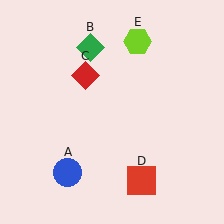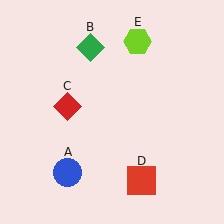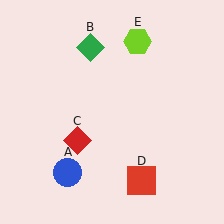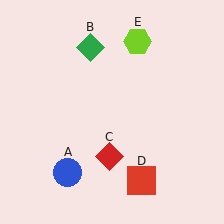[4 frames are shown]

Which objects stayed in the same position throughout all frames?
Blue circle (object A) and green diamond (object B) and red square (object D) and lime hexagon (object E) remained stationary.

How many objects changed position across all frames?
1 object changed position: red diamond (object C).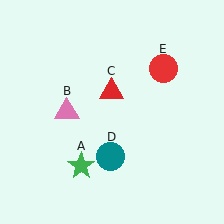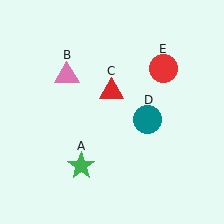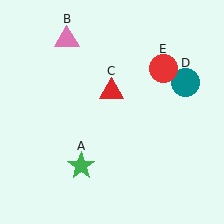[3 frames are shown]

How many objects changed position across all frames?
2 objects changed position: pink triangle (object B), teal circle (object D).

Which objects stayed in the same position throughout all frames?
Green star (object A) and red triangle (object C) and red circle (object E) remained stationary.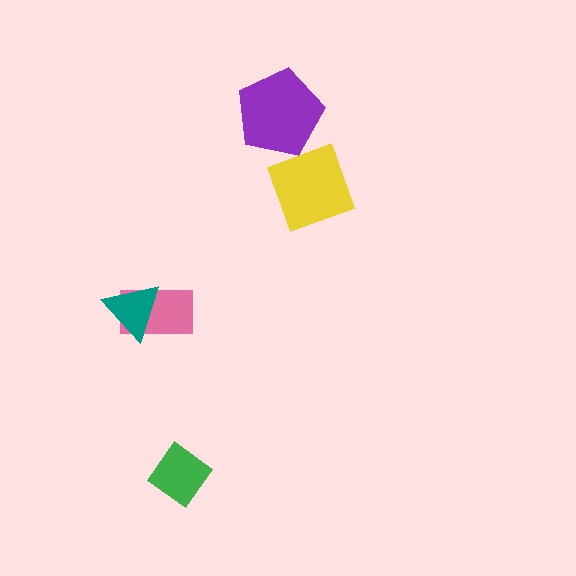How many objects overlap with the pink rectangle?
1 object overlaps with the pink rectangle.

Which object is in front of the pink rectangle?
The teal triangle is in front of the pink rectangle.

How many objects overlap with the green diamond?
0 objects overlap with the green diamond.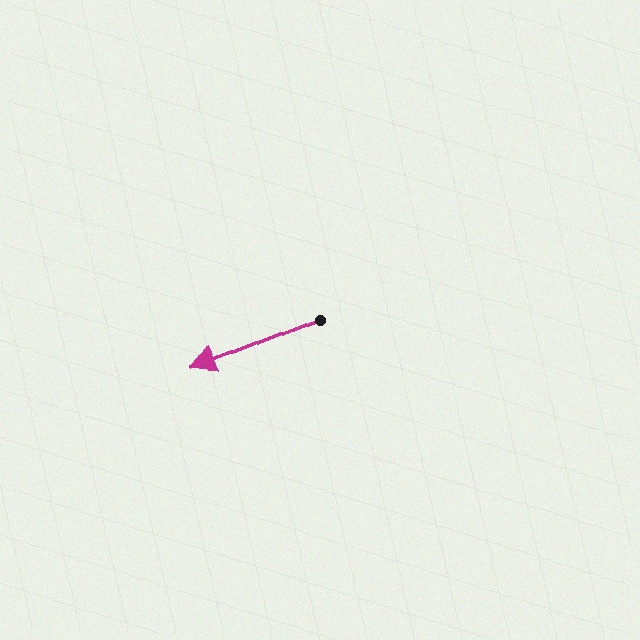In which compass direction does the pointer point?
West.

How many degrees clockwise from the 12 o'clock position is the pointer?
Approximately 248 degrees.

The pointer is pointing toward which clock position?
Roughly 8 o'clock.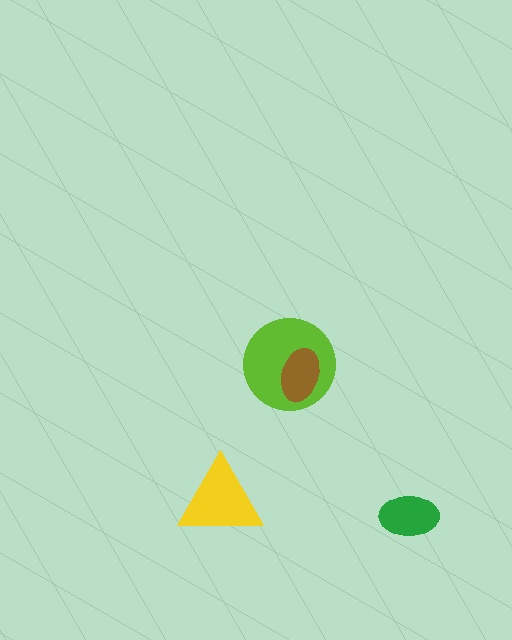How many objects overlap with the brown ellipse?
1 object overlaps with the brown ellipse.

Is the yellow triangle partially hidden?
No, no other shape covers it.